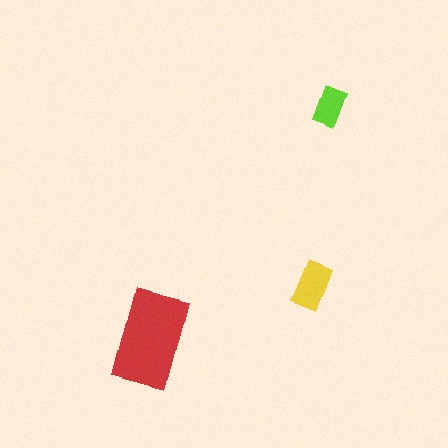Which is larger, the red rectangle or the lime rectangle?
The red one.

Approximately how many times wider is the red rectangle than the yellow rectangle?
About 2 times wider.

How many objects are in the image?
There are 3 objects in the image.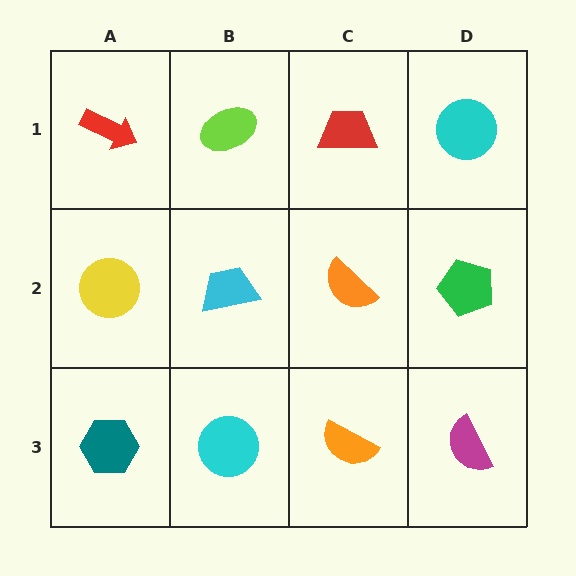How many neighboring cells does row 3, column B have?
3.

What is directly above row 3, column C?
An orange semicircle.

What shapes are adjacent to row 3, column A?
A yellow circle (row 2, column A), a cyan circle (row 3, column B).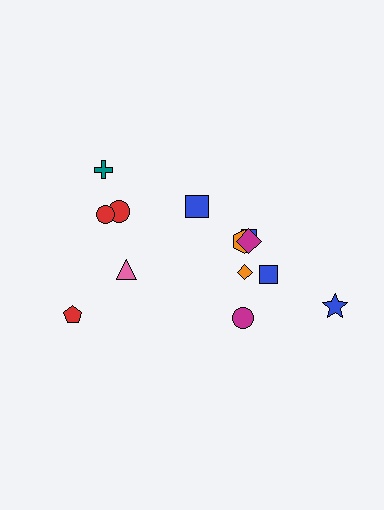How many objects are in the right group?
There are 8 objects.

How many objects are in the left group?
There are 5 objects.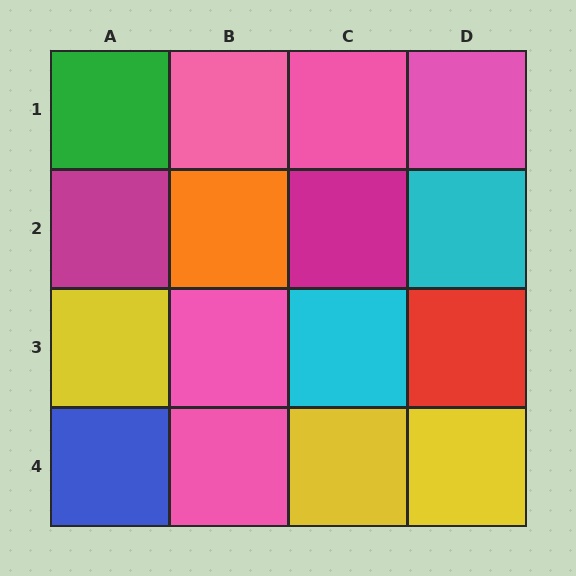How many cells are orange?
1 cell is orange.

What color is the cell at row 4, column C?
Yellow.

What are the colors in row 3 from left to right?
Yellow, pink, cyan, red.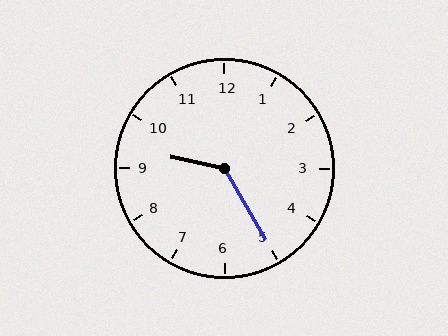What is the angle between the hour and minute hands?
Approximately 132 degrees.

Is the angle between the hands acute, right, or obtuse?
It is obtuse.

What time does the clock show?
9:25.